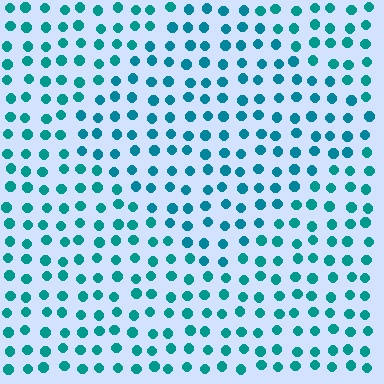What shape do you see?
I see a diamond.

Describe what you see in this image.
The image is filled with small teal elements in a uniform arrangement. A diamond-shaped region is visible where the elements are tinted to a slightly different hue, forming a subtle color boundary.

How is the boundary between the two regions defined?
The boundary is defined purely by a slight shift in hue (about 13 degrees). Spacing, size, and orientation are identical on both sides.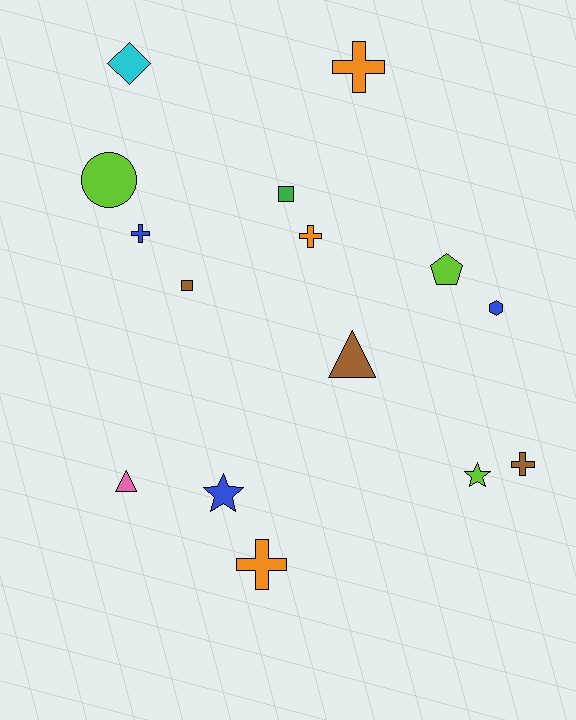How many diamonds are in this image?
There is 1 diamond.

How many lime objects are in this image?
There are 3 lime objects.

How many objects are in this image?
There are 15 objects.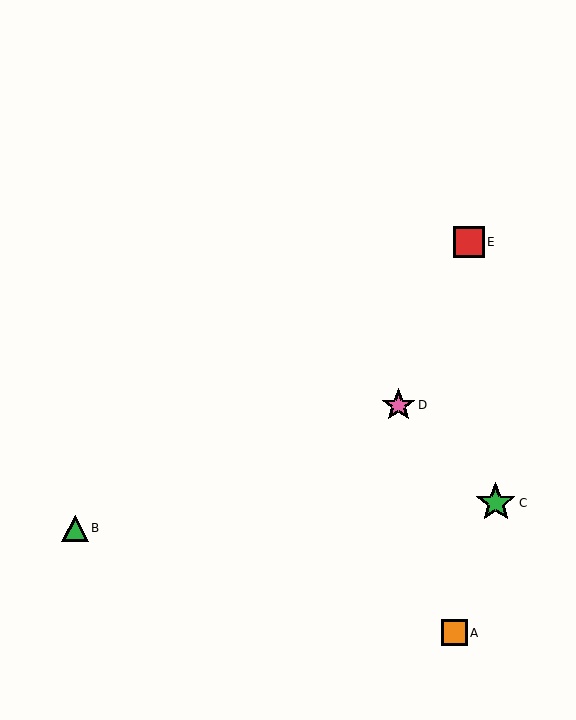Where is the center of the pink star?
The center of the pink star is at (399, 405).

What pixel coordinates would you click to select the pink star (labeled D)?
Click at (399, 405) to select the pink star D.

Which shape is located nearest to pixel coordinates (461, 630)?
The orange square (labeled A) at (455, 633) is nearest to that location.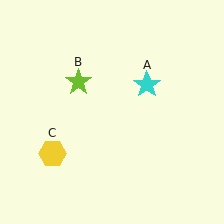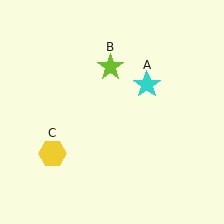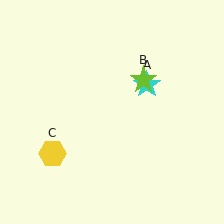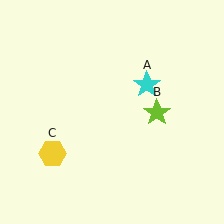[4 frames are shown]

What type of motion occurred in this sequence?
The lime star (object B) rotated clockwise around the center of the scene.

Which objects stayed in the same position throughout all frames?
Cyan star (object A) and yellow hexagon (object C) remained stationary.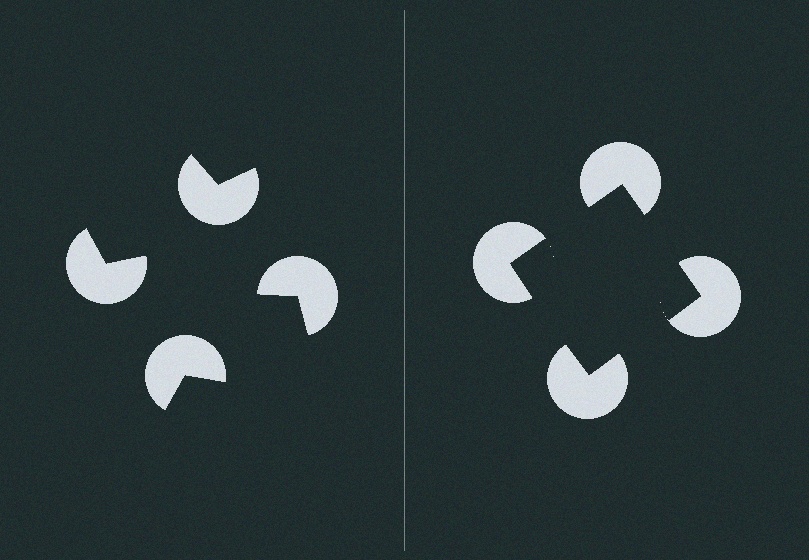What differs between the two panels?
The pac-man discs are positioned identically on both sides; only the wedge orientations differ. On the right they align to a square; on the left they are misaligned.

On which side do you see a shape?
An illusory square appears on the right side. On the left side the wedge cuts are rotated, so no coherent shape forms.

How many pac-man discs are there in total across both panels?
8 — 4 on each side.